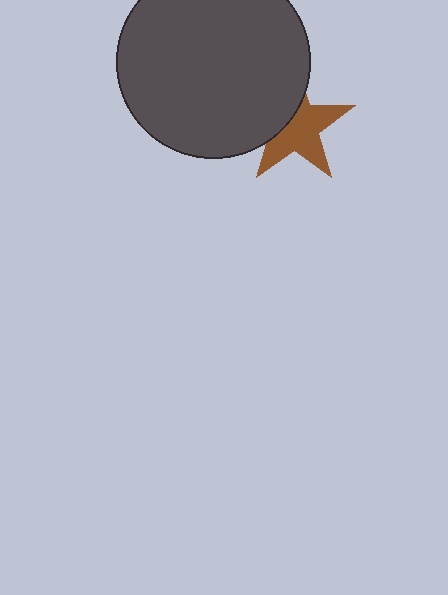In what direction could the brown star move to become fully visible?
The brown star could move right. That would shift it out from behind the dark gray circle entirely.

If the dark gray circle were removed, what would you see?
You would see the complete brown star.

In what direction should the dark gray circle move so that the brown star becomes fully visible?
The dark gray circle should move left. That is the shortest direction to clear the overlap and leave the brown star fully visible.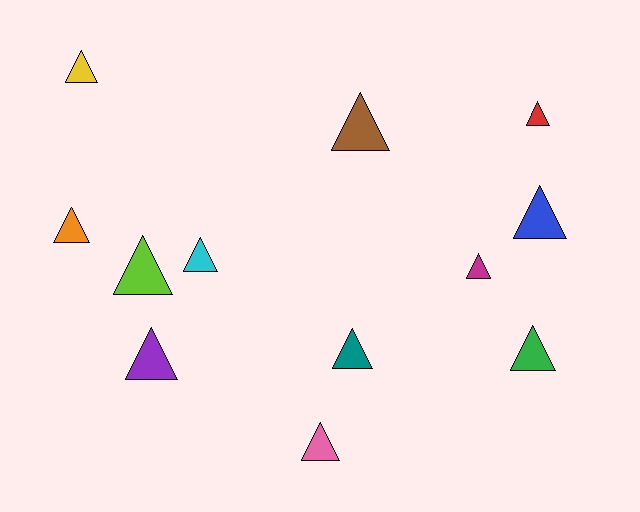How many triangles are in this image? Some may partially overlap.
There are 12 triangles.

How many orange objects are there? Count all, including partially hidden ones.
There is 1 orange object.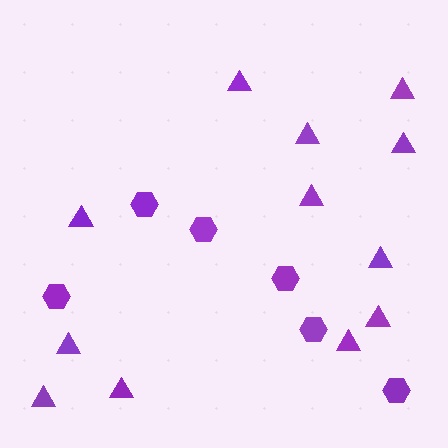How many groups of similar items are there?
There are 2 groups: one group of hexagons (6) and one group of triangles (12).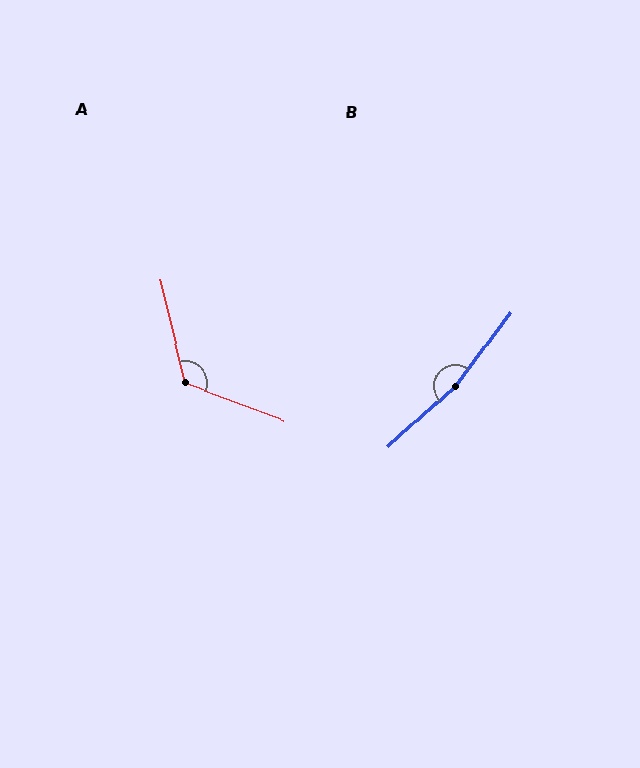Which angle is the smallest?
A, at approximately 124 degrees.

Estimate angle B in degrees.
Approximately 169 degrees.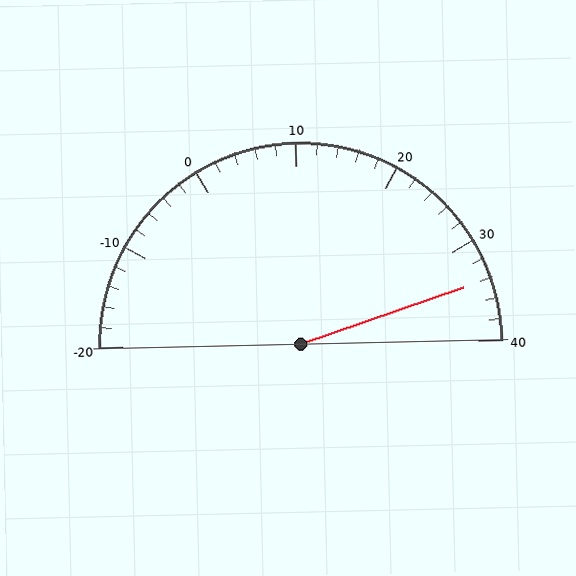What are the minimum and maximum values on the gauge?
The gauge ranges from -20 to 40.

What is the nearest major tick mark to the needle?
The nearest major tick mark is 30.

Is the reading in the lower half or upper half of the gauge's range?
The reading is in the upper half of the range (-20 to 40).